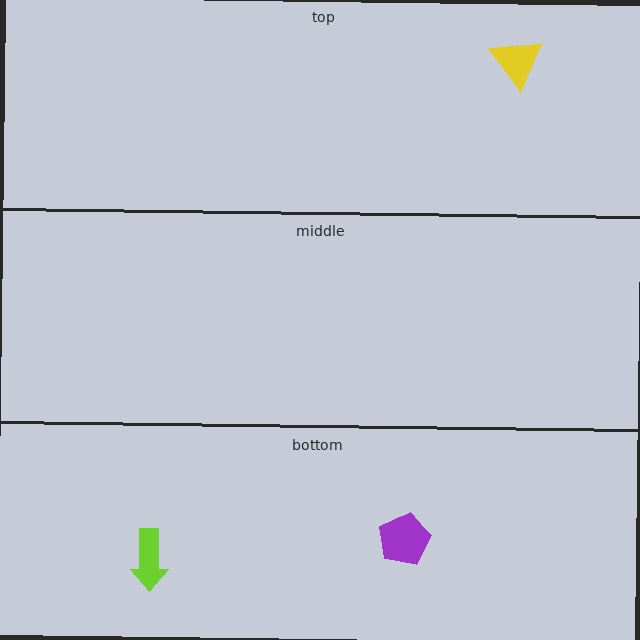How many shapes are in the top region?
1.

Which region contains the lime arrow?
The bottom region.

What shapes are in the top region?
The yellow triangle.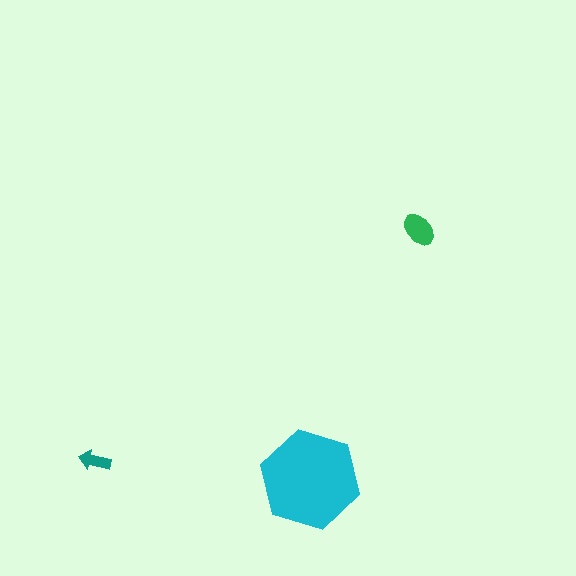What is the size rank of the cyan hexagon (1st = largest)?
1st.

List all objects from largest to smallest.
The cyan hexagon, the green ellipse, the teal arrow.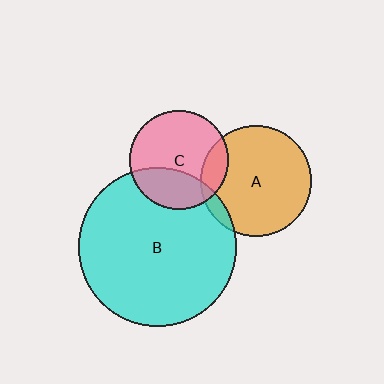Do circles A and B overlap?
Yes.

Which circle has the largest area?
Circle B (cyan).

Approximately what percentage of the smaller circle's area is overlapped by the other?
Approximately 5%.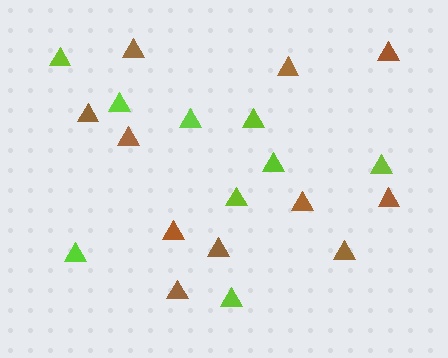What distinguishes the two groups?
There are 2 groups: one group of lime triangles (9) and one group of brown triangles (11).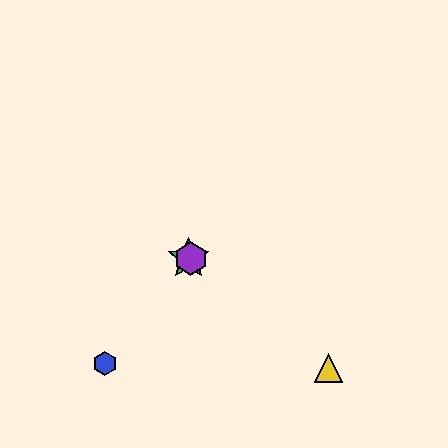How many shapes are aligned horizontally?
3 shapes (the red star, the green star, the purple hexagon) are aligned horizontally.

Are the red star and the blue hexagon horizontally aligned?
No, the red star is at y≈259 and the blue hexagon is at y≈363.